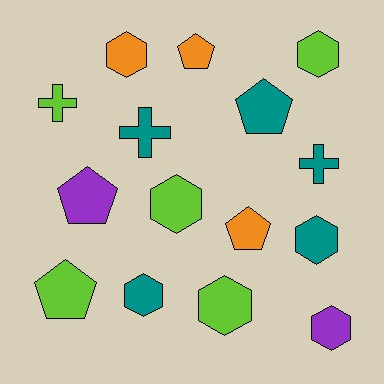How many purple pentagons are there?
There is 1 purple pentagon.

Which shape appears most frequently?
Hexagon, with 7 objects.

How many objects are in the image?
There are 15 objects.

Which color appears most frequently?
Lime, with 5 objects.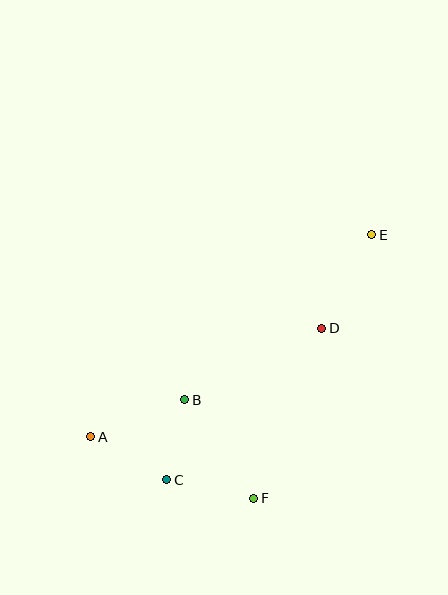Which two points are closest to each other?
Points B and C are closest to each other.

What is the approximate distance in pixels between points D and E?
The distance between D and E is approximately 106 pixels.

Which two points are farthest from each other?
Points A and E are farthest from each other.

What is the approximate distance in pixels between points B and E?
The distance between B and E is approximately 249 pixels.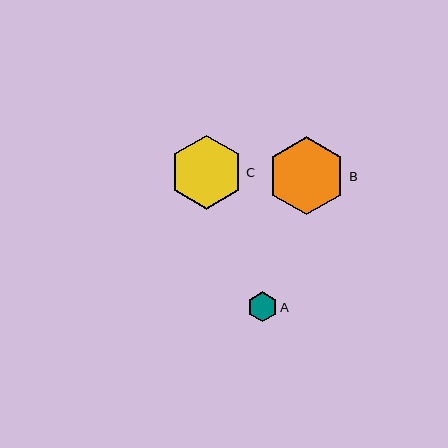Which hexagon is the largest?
Hexagon B is the largest with a size of approximately 78 pixels.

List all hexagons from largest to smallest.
From largest to smallest: B, C, A.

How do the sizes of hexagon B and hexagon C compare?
Hexagon B and hexagon C are approximately the same size.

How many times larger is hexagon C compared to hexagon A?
Hexagon C is approximately 2.5 times the size of hexagon A.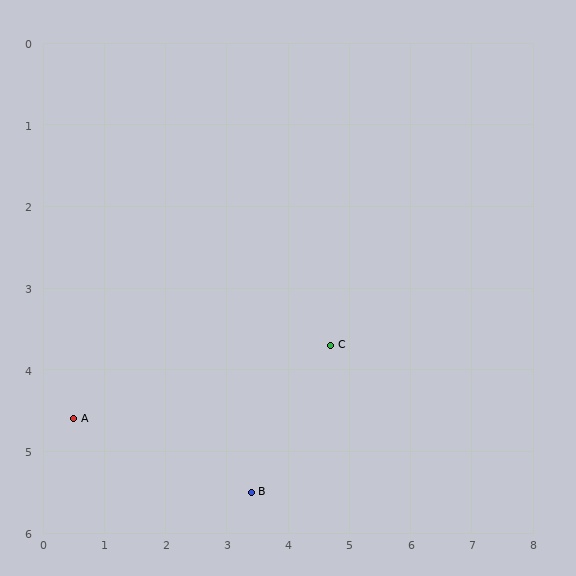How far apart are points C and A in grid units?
Points C and A are about 4.3 grid units apart.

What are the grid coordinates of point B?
Point B is at approximately (3.4, 5.5).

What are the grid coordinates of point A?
Point A is at approximately (0.5, 4.6).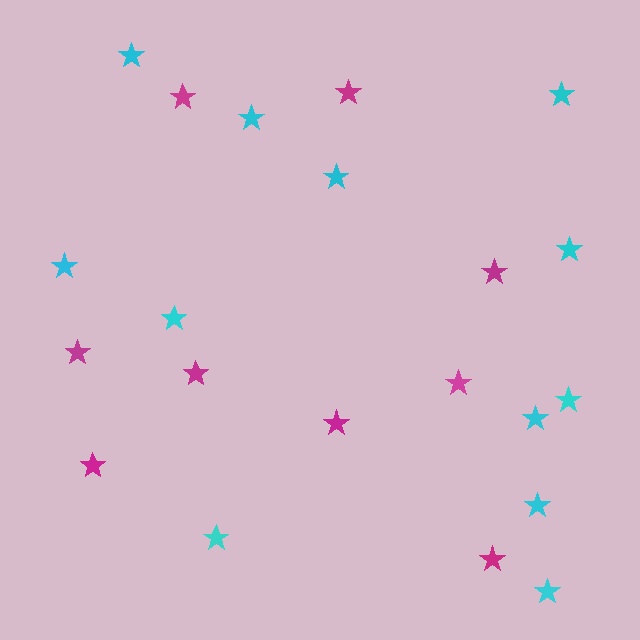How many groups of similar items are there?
There are 2 groups: one group of cyan stars (12) and one group of magenta stars (9).